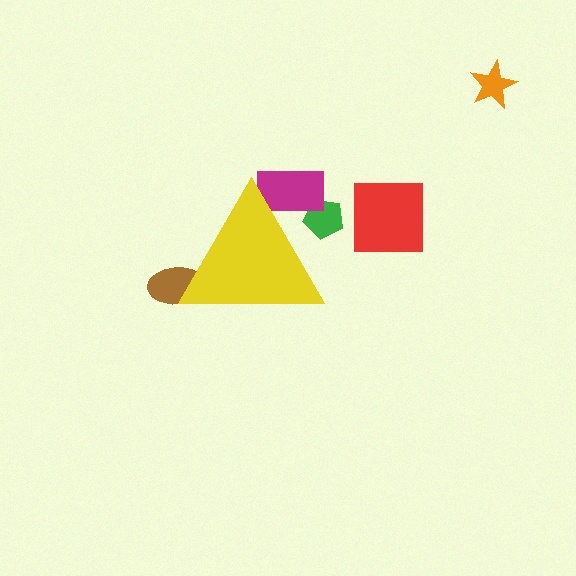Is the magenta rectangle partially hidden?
Yes, the magenta rectangle is partially hidden behind the yellow triangle.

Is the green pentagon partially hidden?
Yes, the green pentagon is partially hidden behind the yellow triangle.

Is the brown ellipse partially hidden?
Yes, the brown ellipse is partially hidden behind the yellow triangle.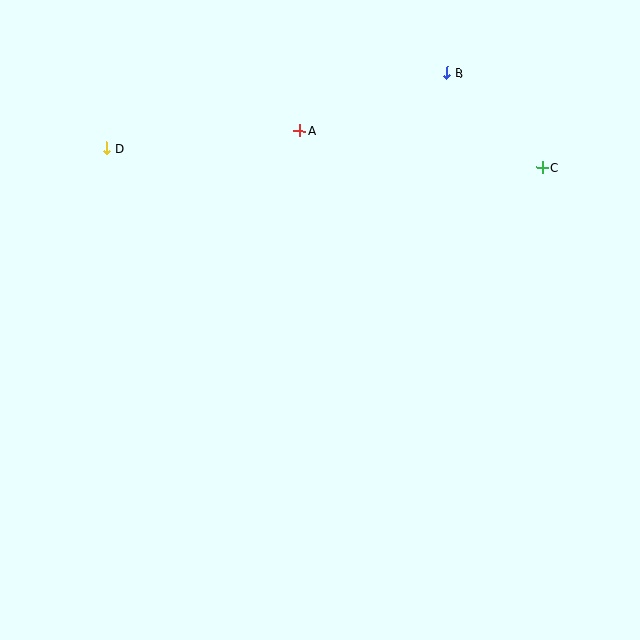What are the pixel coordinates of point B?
Point B is at (447, 73).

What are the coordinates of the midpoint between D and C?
The midpoint between D and C is at (325, 158).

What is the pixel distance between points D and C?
The distance between D and C is 436 pixels.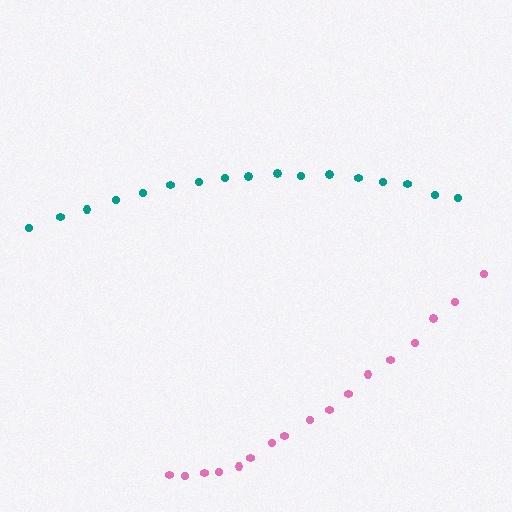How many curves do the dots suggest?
There are 2 distinct paths.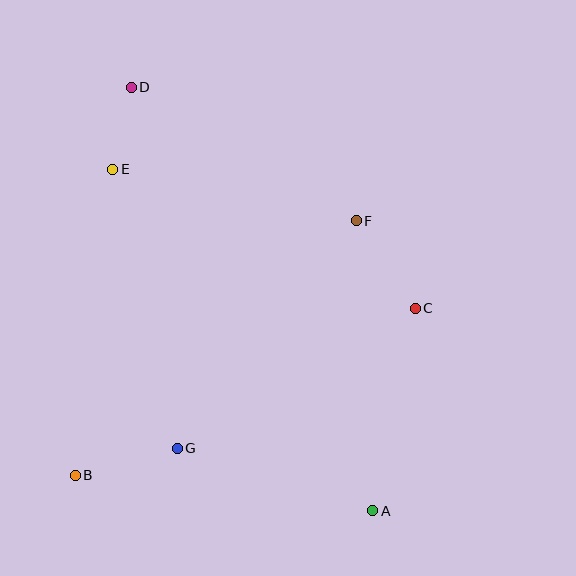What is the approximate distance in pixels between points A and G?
The distance between A and G is approximately 205 pixels.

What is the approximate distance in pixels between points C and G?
The distance between C and G is approximately 276 pixels.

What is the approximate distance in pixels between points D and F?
The distance between D and F is approximately 262 pixels.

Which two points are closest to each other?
Points D and E are closest to each other.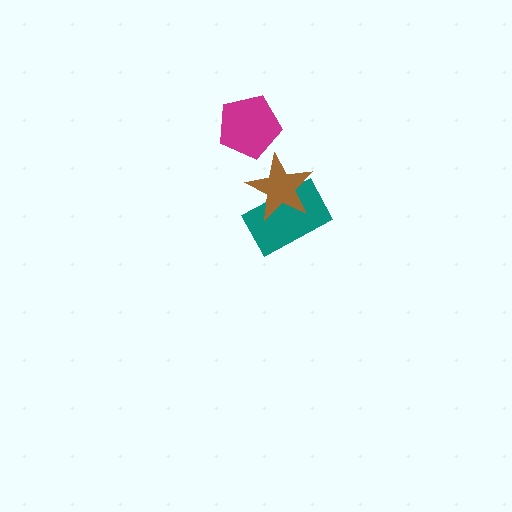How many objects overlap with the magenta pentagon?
0 objects overlap with the magenta pentagon.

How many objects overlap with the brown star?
1 object overlaps with the brown star.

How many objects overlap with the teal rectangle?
1 object overlaps with the teal rectangle.